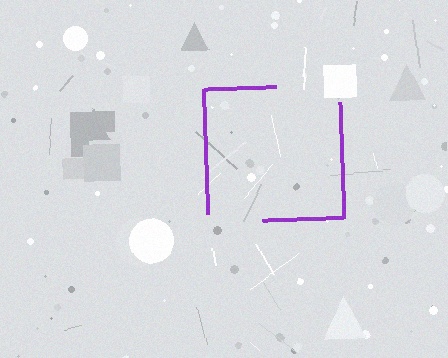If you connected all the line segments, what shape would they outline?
They would outline a square.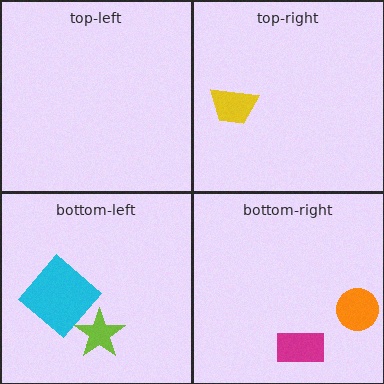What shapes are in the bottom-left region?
The lime star, the cyan diamond.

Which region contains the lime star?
The bottom-left region.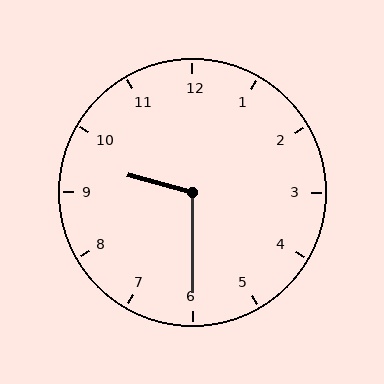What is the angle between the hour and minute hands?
Approximately 105 degrees.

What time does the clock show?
9:30.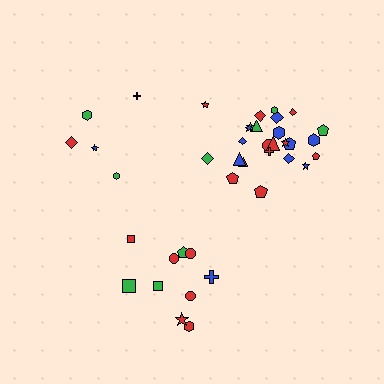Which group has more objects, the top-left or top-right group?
The top-right group.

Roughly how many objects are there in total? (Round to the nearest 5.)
Roughly 40 objects in total.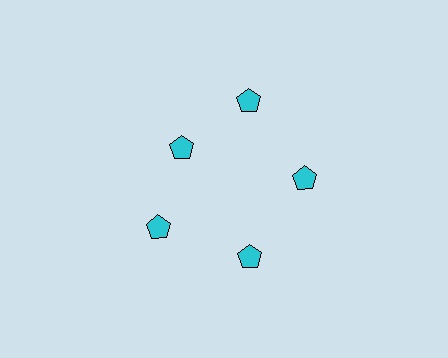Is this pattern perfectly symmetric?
No. The 5 cyan pentagons are arranged in a ring, but one element near the 10 o'clock position is pulled inward toward the center, breaking the 5-fold rotational symmetry.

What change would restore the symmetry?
The symmetry would be restored by moving it outward, back onto the ring so that all 5 pentagons sit at equal angles and equal distance from the center.